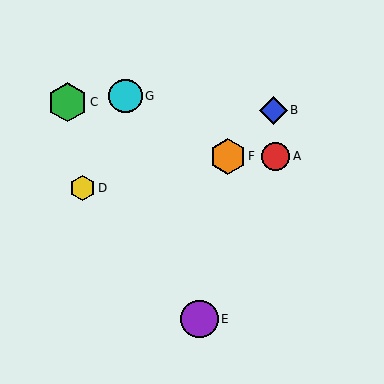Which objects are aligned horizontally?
Objects A, F are aligned horizontally.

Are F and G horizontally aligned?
No, F is at y≈156 and G is at y≈96.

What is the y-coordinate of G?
Object G is at y≈96.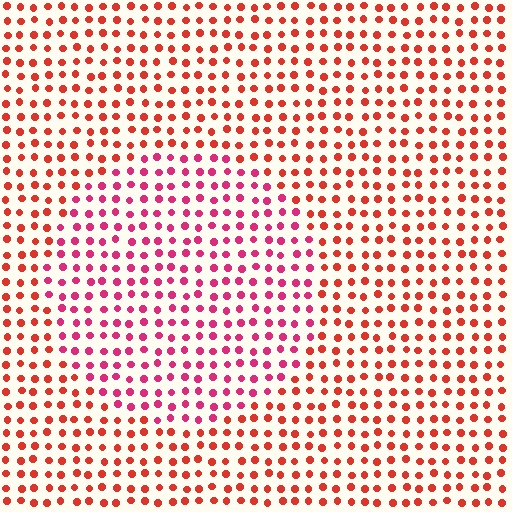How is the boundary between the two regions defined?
The boundary is defined purely by a slight shift in hue (about 31 degrees). Spacing, size, and orientation are identical on both sides.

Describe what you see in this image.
The image is filled with small red elements in a uniform arrangement. A circle-shaped region is visible where the elements are tinted to a slightly different hue, forming a subtle color boundary.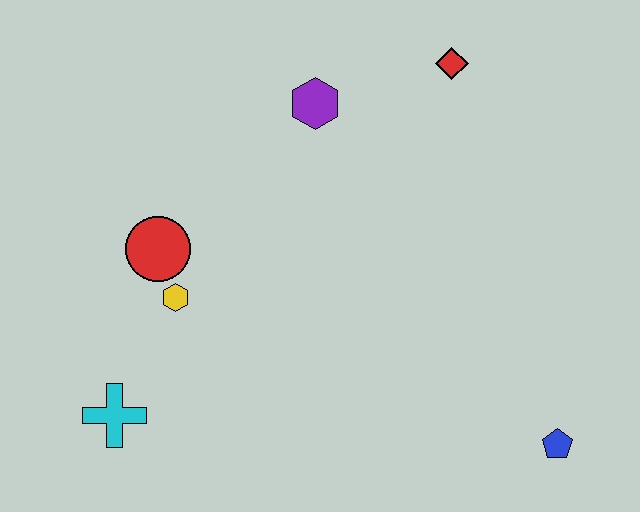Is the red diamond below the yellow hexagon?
No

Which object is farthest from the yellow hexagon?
The blue pentagon is farthest from the yellow hexagon.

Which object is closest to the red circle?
The yellow hexagon is closest to the red circle.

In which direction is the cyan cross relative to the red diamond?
The cyan cross is below the red diamond.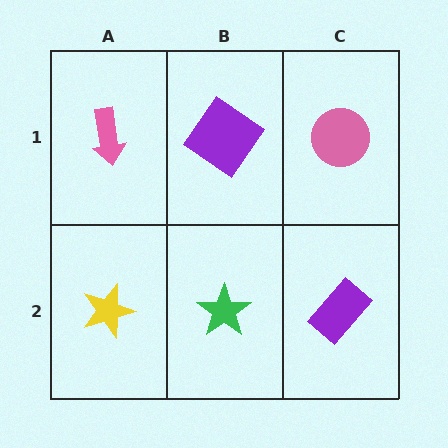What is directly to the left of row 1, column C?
A purple diamond.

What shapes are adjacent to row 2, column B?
A purple diamond (row 1, column B), a yellow star (row 2, column A), a purple rectangle (row 2, column C).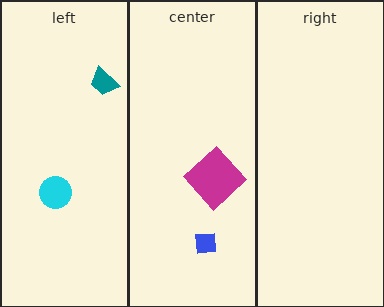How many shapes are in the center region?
2.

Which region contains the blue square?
The center region.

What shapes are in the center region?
The magenta diamond, the blue square.